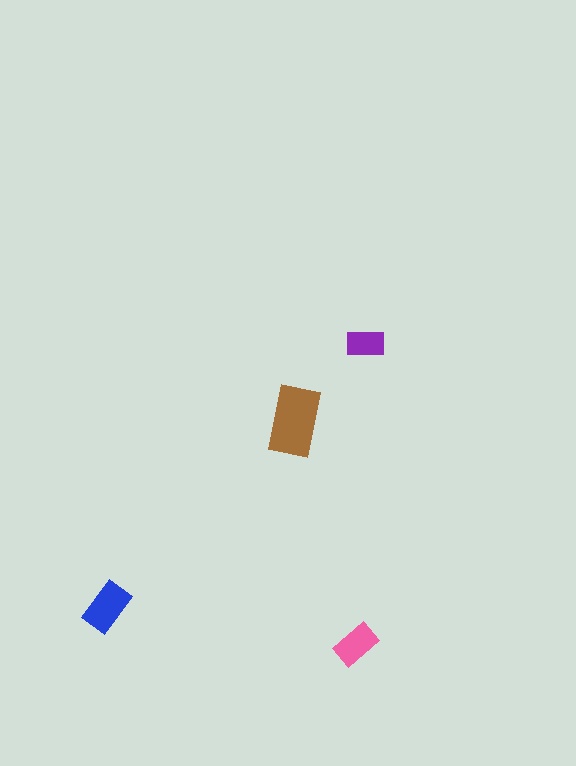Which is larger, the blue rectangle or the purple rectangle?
The blue one.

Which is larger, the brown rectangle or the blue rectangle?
The brown one.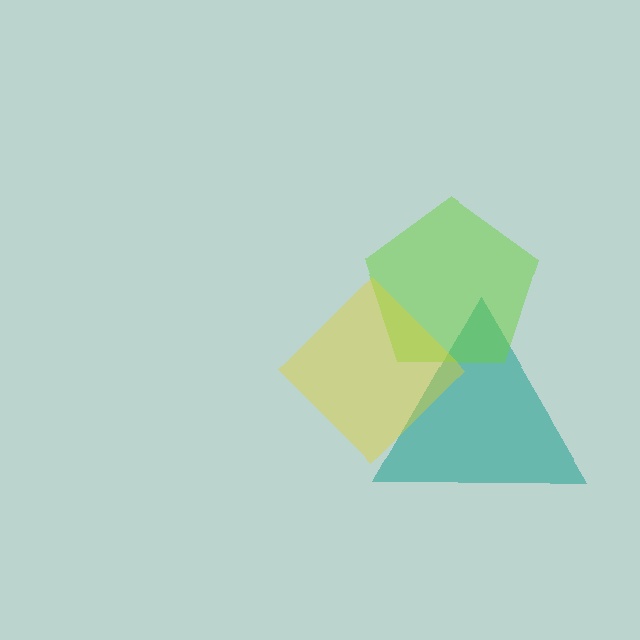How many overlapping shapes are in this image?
There are 3 overlapping shapes in the image.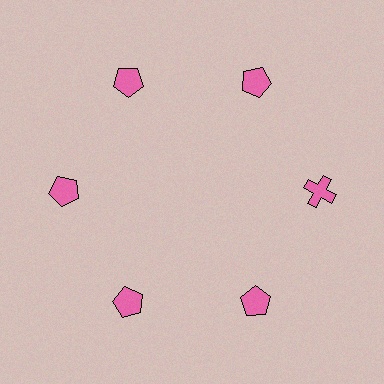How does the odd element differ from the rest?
It has a different shape: cross instead of pentagon.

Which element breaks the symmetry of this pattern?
The pink cross at roughly the 3 o'clock position breaks the symmetry. All other shapes are pink pentagons.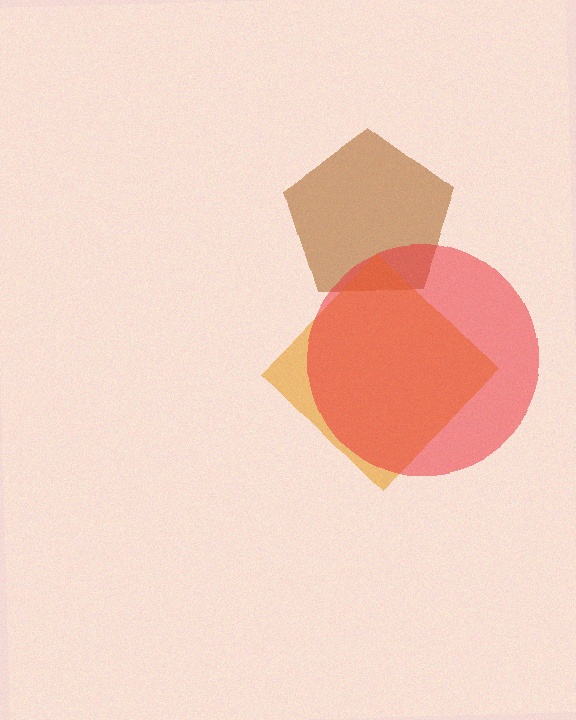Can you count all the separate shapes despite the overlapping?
Yes, there are 3 separate shapes.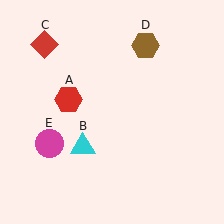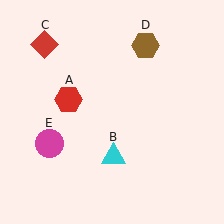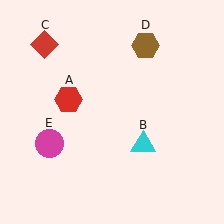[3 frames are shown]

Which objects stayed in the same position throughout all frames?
Red hexagon (object A) and red diamond (object C) and brown hexagon (object D) and magenta circle (object E) remained stationary.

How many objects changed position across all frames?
1 object changed position: cyan triangle (object B).